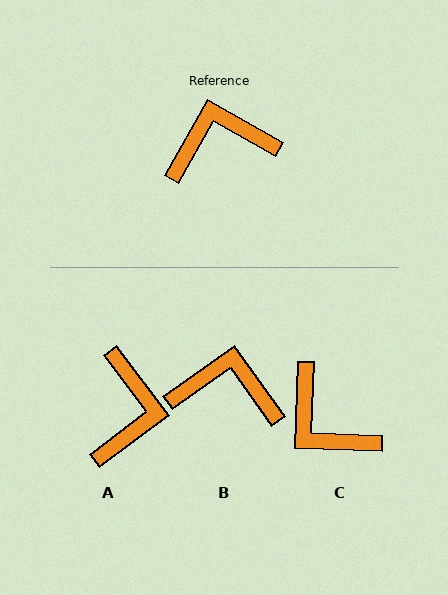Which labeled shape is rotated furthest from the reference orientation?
C, about 117 degrees away.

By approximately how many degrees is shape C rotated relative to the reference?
Approximately 117 degrees counter-clockwise.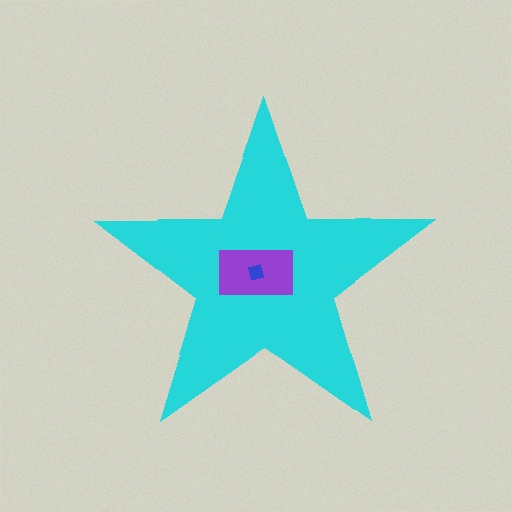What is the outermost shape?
The cyan star.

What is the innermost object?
The blue square.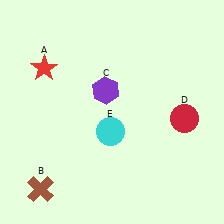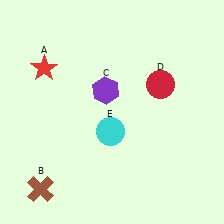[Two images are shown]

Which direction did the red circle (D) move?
The red circle (D) moved up.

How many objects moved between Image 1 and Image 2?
1 object moved between the two images.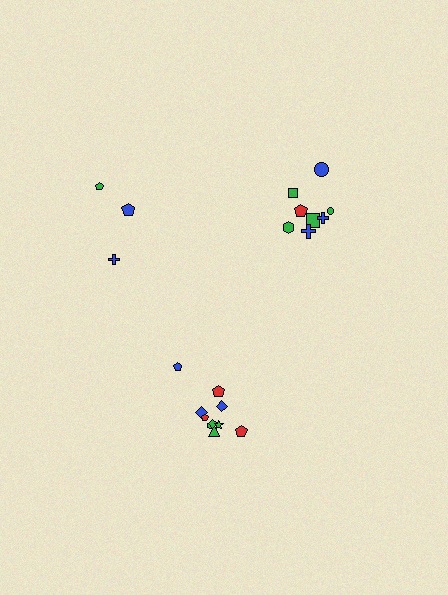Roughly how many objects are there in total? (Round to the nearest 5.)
Roughly 20 objects in total.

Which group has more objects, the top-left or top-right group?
The top-right group.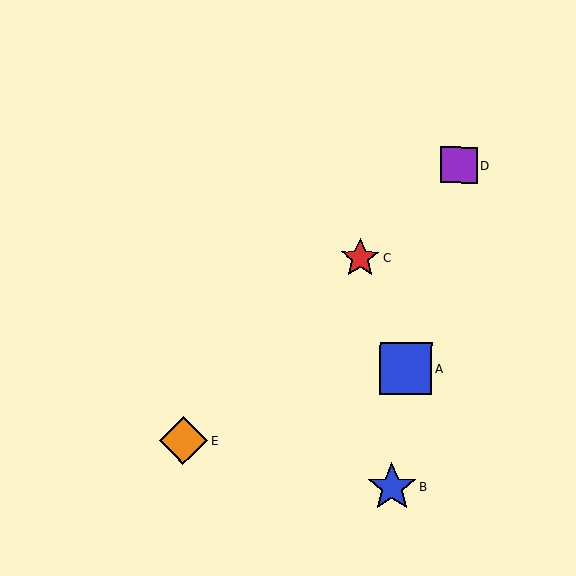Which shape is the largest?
The blue square (labeled A) is the largest.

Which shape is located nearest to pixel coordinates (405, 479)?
The blue star (labeled B) at (392, 487) is nearest to that location.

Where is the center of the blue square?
The center of the blue square is at (406, 369).